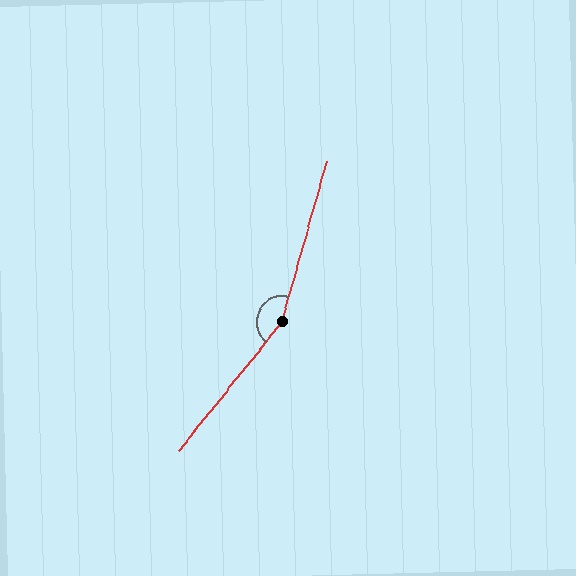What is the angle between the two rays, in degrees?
Approximately 157 degrees.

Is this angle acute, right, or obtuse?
It is obtuse.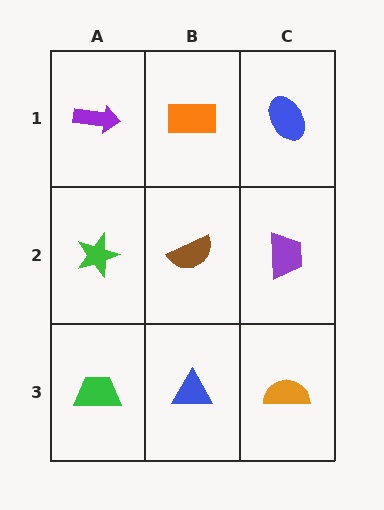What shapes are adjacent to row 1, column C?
A purple trapezoid (row 2, column C), an orange rectangle (row 1, column B).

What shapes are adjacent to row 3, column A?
A green star (row 2, column A), a blue triangle (row 3, column B).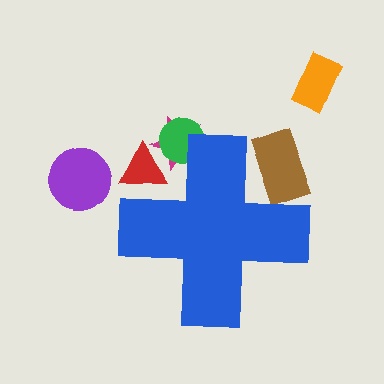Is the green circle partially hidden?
Yes, the green circle is partially hidden behind the blue cross.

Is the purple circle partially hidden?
No, the purple circle is fully visible.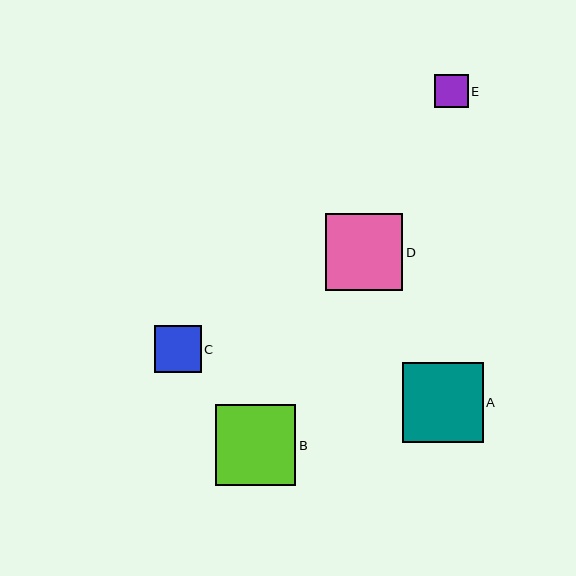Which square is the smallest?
Square E is the smallest with a size of approximately 33 pixels.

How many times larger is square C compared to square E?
Square C is approximately 1.4 times the size of square E.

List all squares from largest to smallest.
From largest to smallest: B, A, D, C, E.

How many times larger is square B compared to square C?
Square B is approximately 1.7 times the size of square C.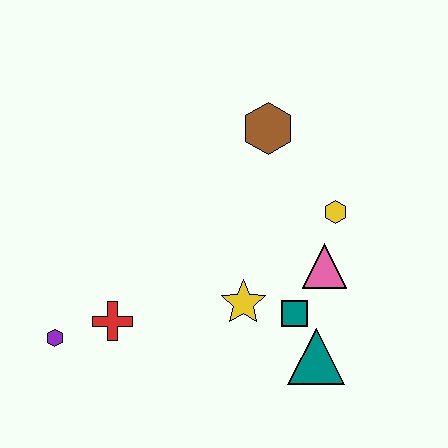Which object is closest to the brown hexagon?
The yellow hexagon is closest to the brown hexagon.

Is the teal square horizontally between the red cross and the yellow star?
No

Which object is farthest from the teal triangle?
The purple hexagon is farthest from the teal triangle.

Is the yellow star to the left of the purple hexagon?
No